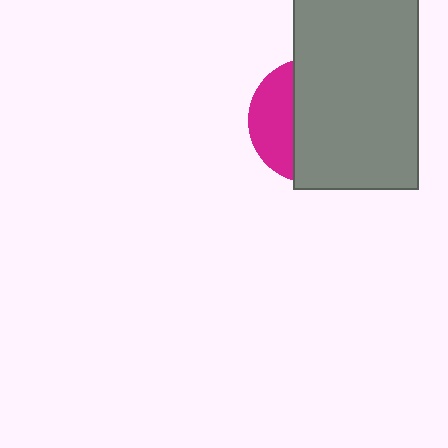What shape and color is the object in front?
The object in front is a gray rectangle.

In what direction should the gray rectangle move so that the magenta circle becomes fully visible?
The gray rectangle should move right. That is the shortest direction to clear the overlap and leave the magenta circle fully visible.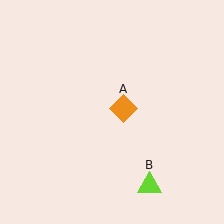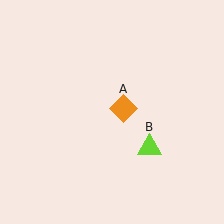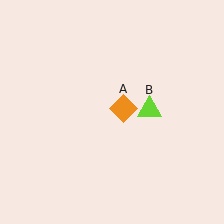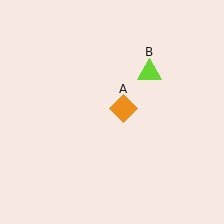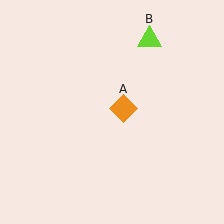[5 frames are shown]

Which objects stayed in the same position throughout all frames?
Orange diamond (object A) remained stationary.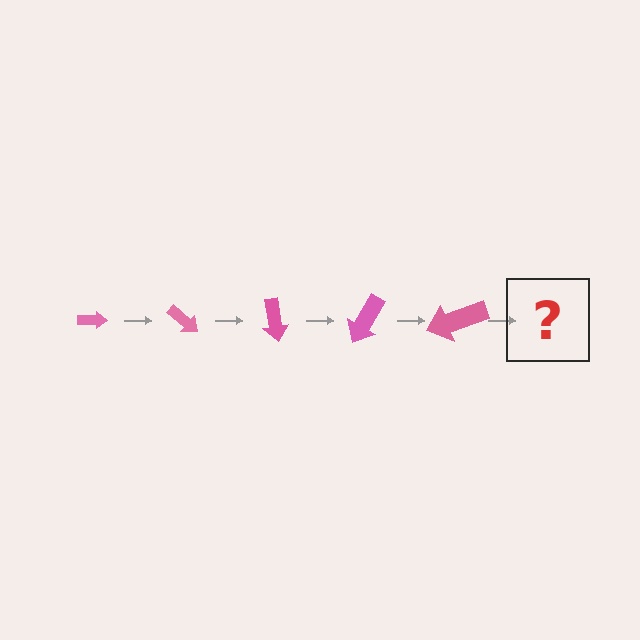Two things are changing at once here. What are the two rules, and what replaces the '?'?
The two rules are that the arrow grows larger each step and it rotates 40 degrees each step. The '?' should be an arrow, larger than the previous one and rotated 200 degrees from the start.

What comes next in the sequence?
The next element should be an arrow, larger than the previous one and rotated 200 degrees from the start.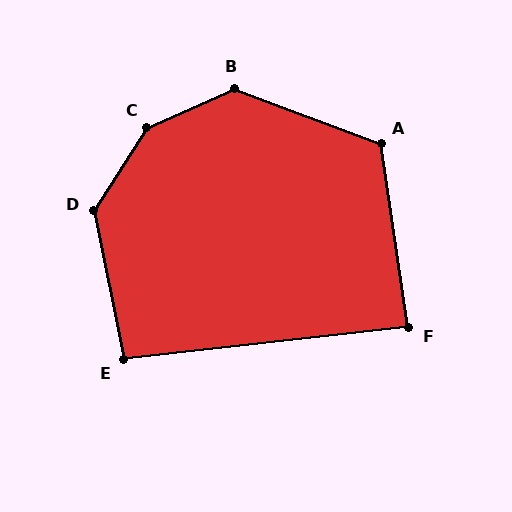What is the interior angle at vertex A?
Approximately 119 degrees (obtuse).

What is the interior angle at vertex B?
Approximately 136 degrees (obtuse).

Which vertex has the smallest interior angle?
F, at approximately 88 degrees.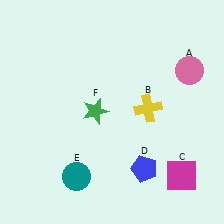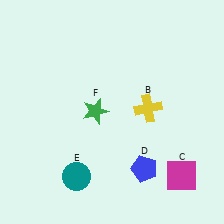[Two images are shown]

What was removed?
The pink circle (A) was removed in Image 2.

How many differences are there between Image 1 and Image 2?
There is 1 difference between the two images.